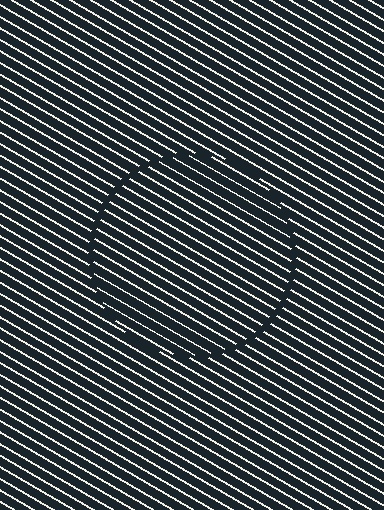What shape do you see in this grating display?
An illusory circle. The interior of the shape contains the same grating, shifted by half a period — the contour is defined by the phase discontinuity where line-ends from the inner and outer gratings abut.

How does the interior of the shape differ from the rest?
The interior of the shape contains the same grating, shifted by half a period — the contour is defined by the phase discontinuity where line-ends from the inner and outer gratings abut.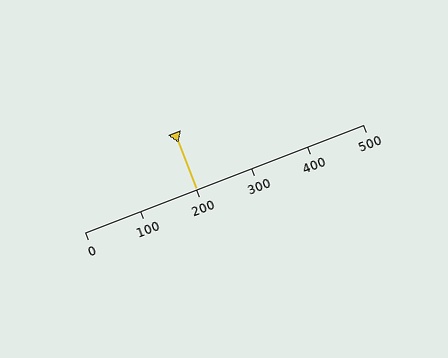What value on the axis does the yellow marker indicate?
The marker indicates approximately 200.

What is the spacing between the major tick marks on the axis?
The major ticks are spaced 100 apart.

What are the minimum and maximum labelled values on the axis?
The axis runs from 0 to 500.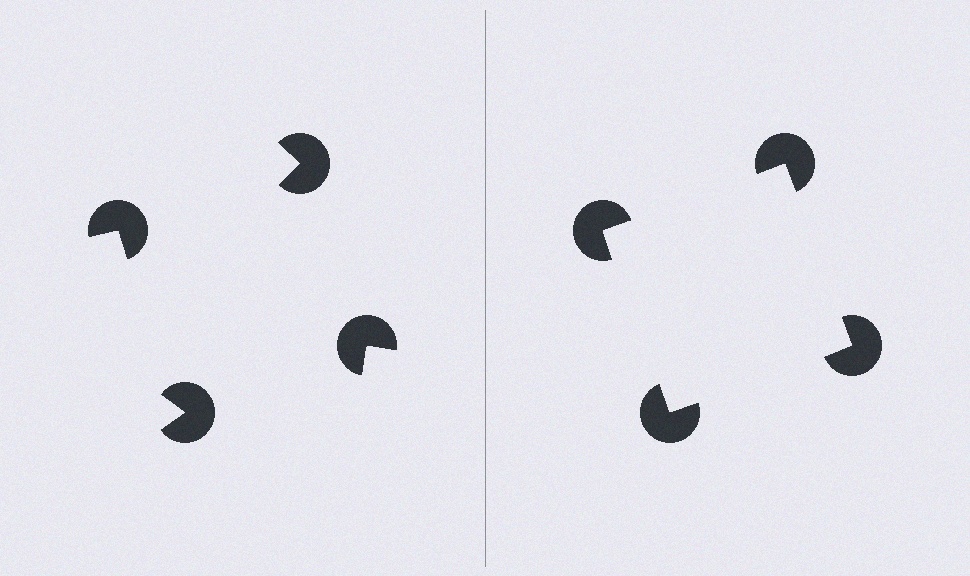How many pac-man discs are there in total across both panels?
8 — 4 on each side.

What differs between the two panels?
The pac-man discs are positioned identically on both sides; only the wedge orientations differ. On the right they align to a square; on the left they are misaligned.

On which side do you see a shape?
An illusory square appears on the right side. On the left side the wedge cuts are rotated, so no coherent shape forms.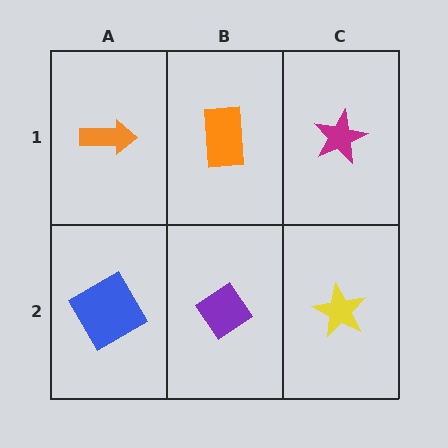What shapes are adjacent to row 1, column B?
A purple diamond (row 2, column B), an orange arrow (row 1, column A), a magenta star (row 1, column C).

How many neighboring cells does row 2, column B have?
3.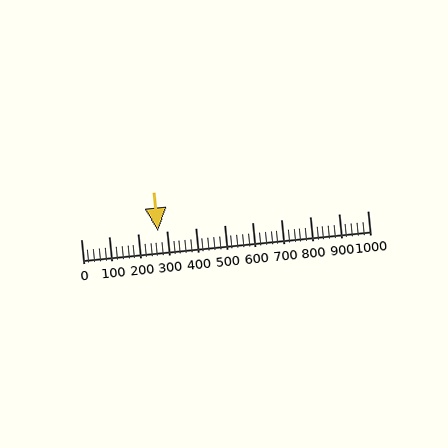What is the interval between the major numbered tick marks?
The major tick marks are spaced 100 units apart.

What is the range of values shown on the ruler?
The ruler shows values from 0 to 1000.